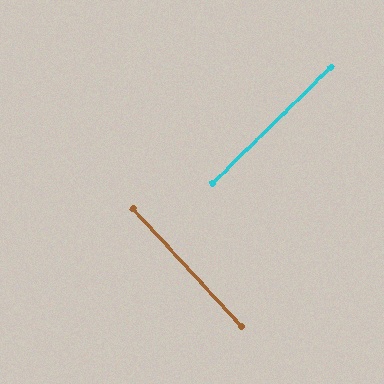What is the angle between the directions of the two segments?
Approximately 89 degrees.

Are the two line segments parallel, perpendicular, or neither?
Perpendicular — they meet at approximately 89°.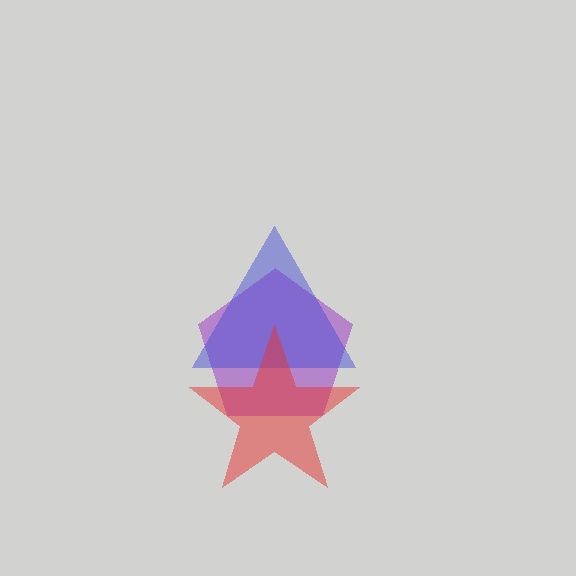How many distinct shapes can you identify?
There are 3 distinct shapes: a purple pentagon, a blue triangle, a red star.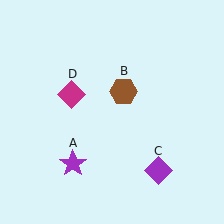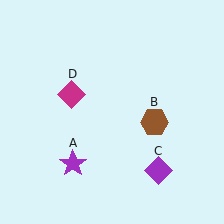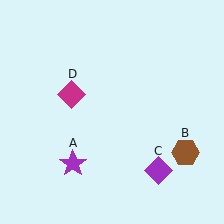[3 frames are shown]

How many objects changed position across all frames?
1 object changed position: brown hexagon (object B).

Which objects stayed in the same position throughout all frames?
Purple star (object A) and purple diamond (object C) and magenta diamond (object D) remained stationary.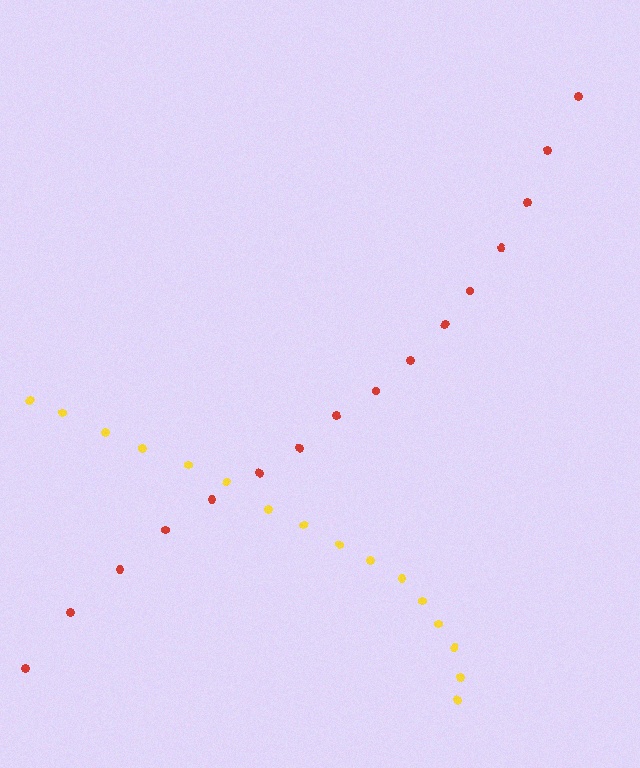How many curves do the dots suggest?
There are 2 distinct paths.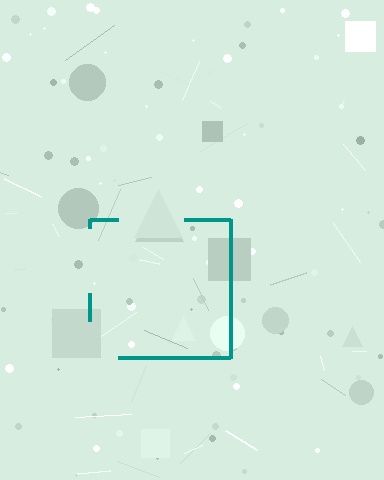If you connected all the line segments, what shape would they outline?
They would outline a square.